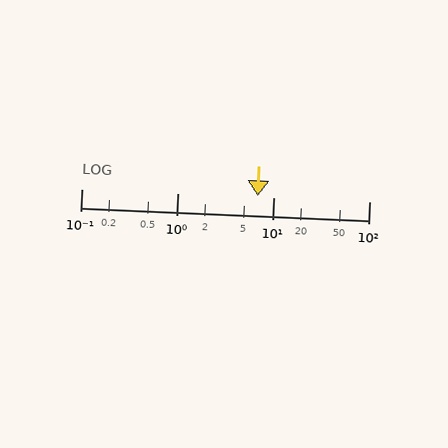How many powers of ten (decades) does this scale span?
The scale spans 3 decades, from 0.1 to 100.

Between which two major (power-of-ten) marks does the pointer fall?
The pointer is between 1 and 10.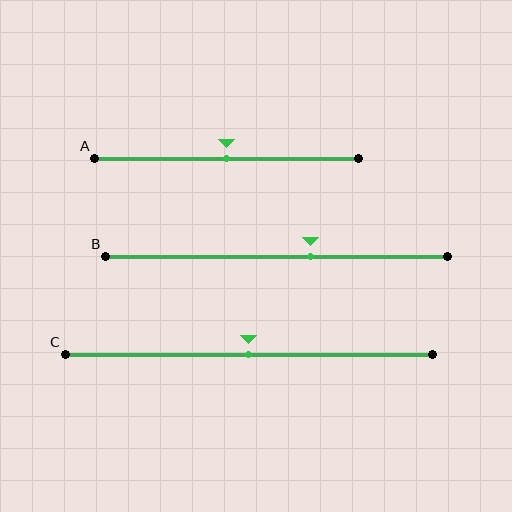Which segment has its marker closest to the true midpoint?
Segment A has its marker closest to the true midpoint.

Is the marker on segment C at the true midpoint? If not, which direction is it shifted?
Yes, the marker on segment C is at the true midpoint.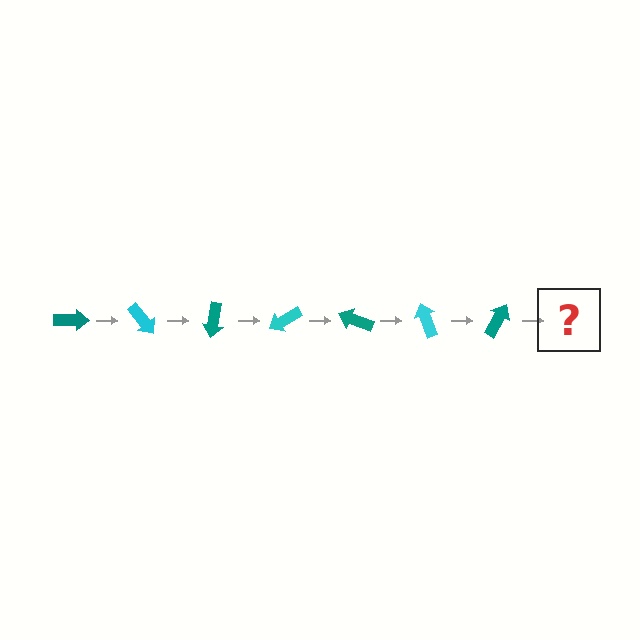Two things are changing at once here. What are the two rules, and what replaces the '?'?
The two rules are that it rotates 50 degrees each step and the color cycles through teal and cyan. The '?' should be a cyan arrow, rotated 350 degrees from the start.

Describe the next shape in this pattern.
It should be a cyan arrow, rotated 350 degrees from the start.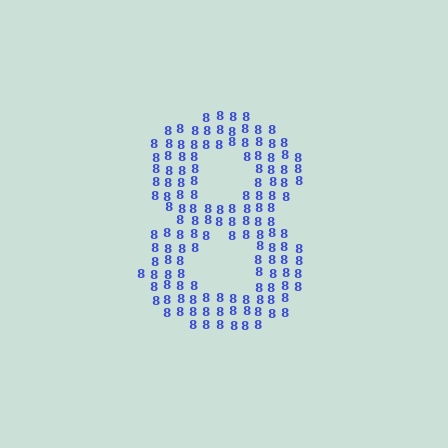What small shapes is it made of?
It is made of small digit 8's.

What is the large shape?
The large shape is the digit 8.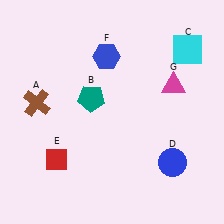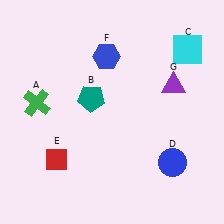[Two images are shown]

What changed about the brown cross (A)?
In Image 1, A is brown. In Image 2, it changed to green.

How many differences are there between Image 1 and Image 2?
There are 2 differences between the two images.